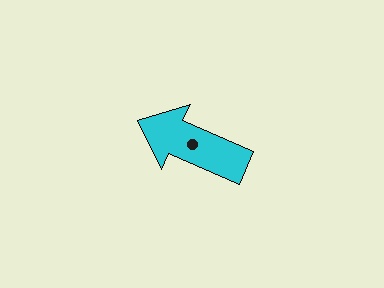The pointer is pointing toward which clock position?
Roughly 10 o'clock.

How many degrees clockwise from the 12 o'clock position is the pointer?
Approximately 294 degrees.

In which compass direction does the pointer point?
Northwest.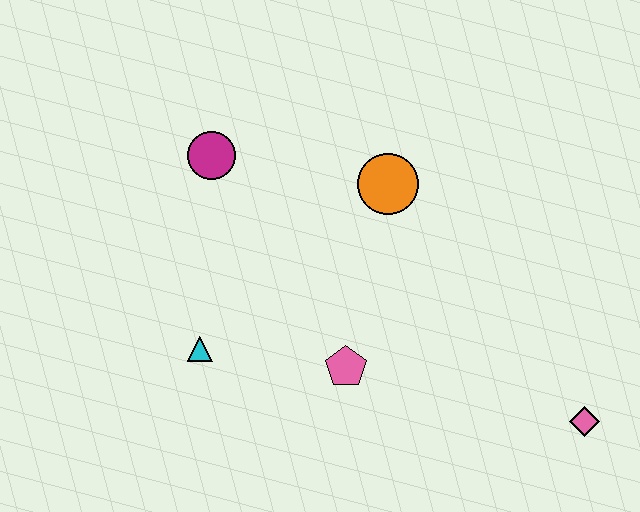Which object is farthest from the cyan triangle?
The pink diamond is farthest from the cyan triangle.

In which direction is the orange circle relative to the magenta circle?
The orange circle is to the right of the magenta circle.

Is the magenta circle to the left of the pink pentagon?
Yes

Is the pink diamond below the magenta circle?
Yes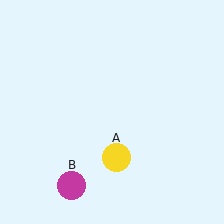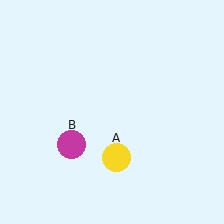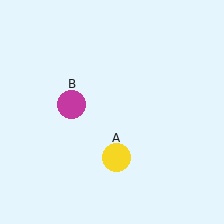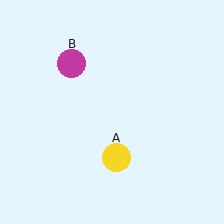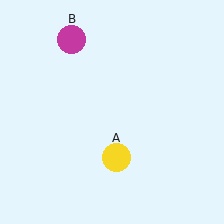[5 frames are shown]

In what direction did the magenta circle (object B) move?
The magenta circle (object B) moved up.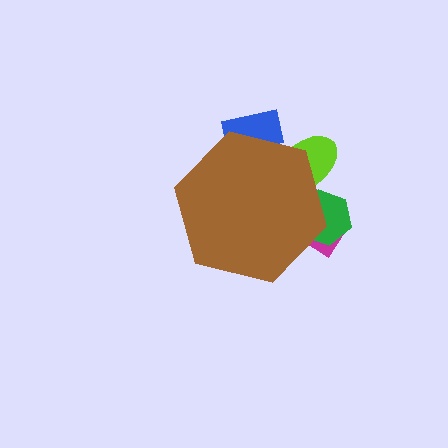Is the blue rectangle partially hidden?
Yes, the blue rectangle is partially hidden behind the brown hexagon.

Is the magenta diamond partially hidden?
Yes, the magenta diamond is partially hidden behind the brown hexagon.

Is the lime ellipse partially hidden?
Yes, the lime ellipse is partially hidden behind the brown hexagon.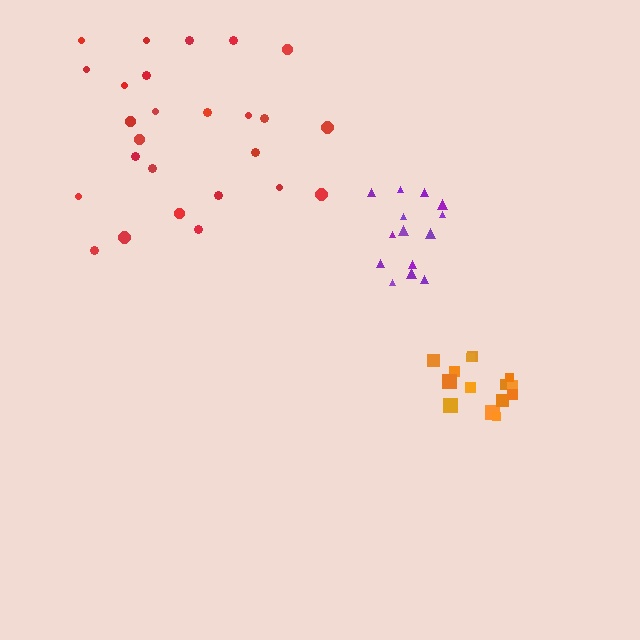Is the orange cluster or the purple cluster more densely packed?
Orange.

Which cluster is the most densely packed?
Orange.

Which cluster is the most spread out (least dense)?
Red.